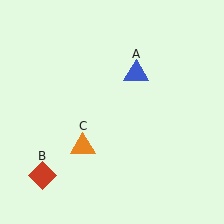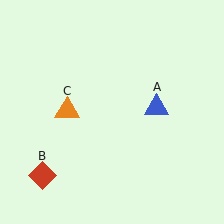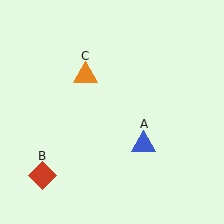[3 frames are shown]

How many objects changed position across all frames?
2 objects changed position: blue triangle (object A), orange triangle (object C).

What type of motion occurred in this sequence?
The blue triangle (object A), orange triangle (object C) rotated clockwise around the center of the scene.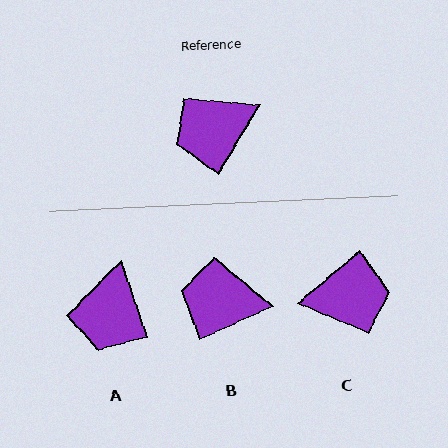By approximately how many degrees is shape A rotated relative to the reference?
Approximately 50 degrees counter-clockwise.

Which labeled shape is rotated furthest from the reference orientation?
C, about 161 degrees away.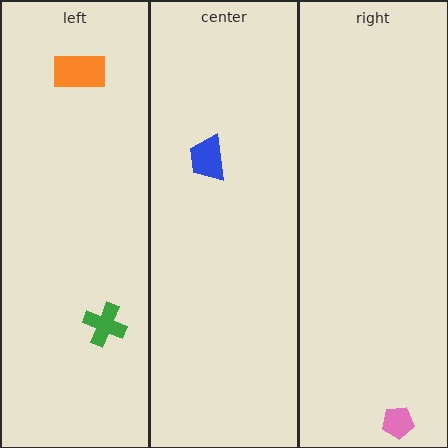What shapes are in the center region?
The blue trapezoid.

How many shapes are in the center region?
1.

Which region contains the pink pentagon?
The right region.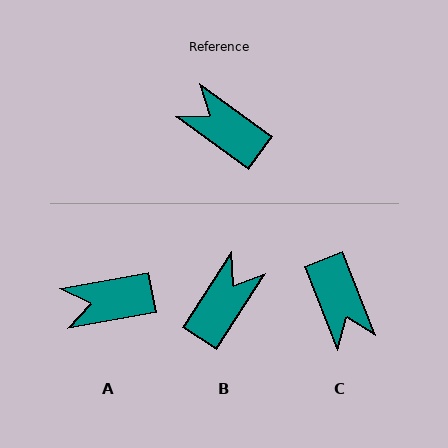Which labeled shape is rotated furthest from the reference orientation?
C, about 148 degrees away.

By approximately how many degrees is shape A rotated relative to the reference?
Approximately 46 degrees counter-clockwise.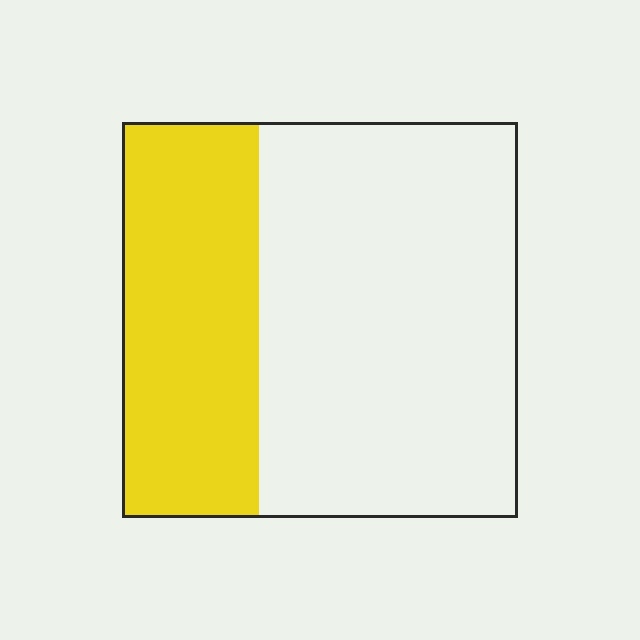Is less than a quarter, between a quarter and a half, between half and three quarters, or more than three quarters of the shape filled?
Between a quarter and a half.